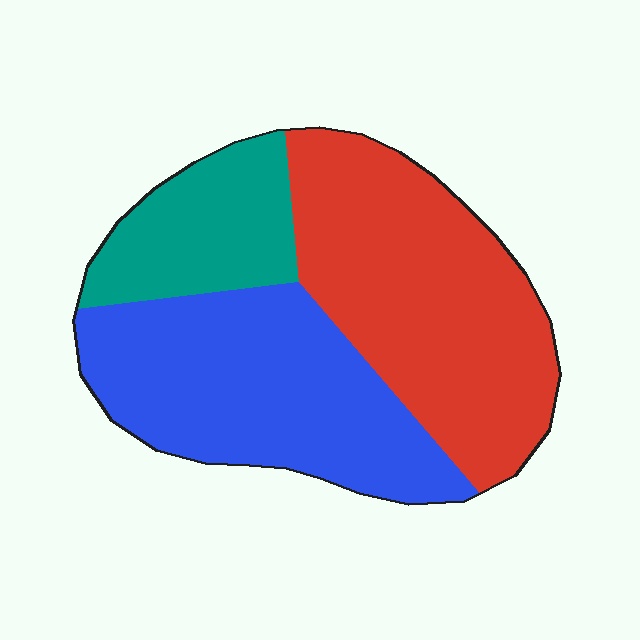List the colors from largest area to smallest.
From largest to smallest: red, blue, teal.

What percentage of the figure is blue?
Blue covers about 40% of the figure.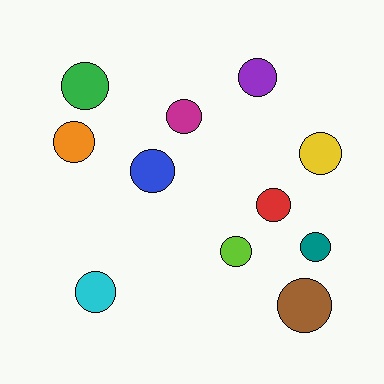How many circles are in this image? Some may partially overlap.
There are 11 circles.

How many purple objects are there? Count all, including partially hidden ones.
There is 1 purple object.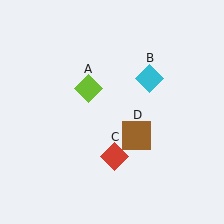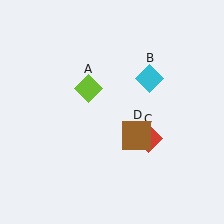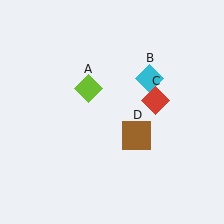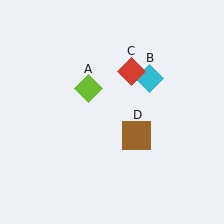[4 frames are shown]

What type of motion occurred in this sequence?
The red diamond (object C) rotated counterclockwise around the center of the scene.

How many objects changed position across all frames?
1 object changed position: red diamond (object C).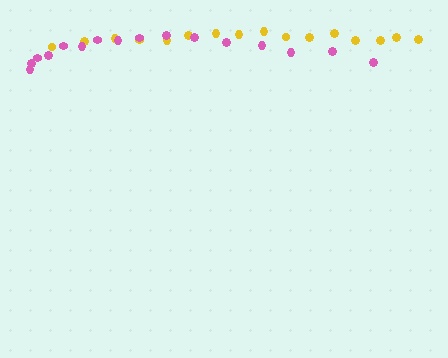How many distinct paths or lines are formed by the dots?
There are 2 distinct paths.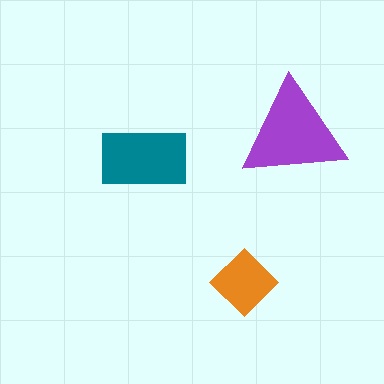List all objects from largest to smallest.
The purple triangle, the teal rectangle, the orange diamond.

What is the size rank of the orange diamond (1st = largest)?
3rd.